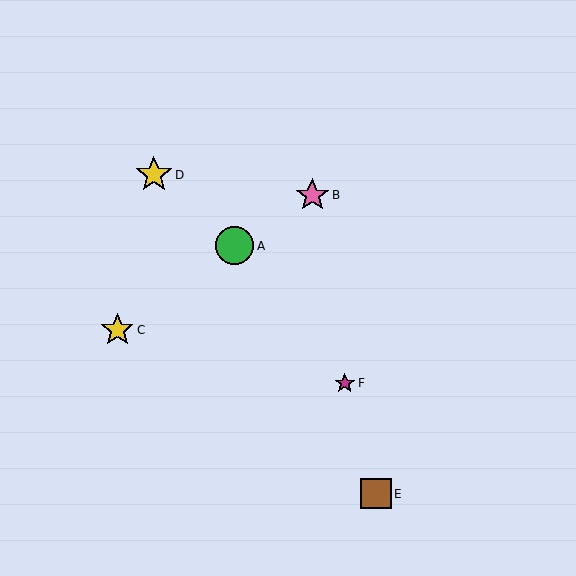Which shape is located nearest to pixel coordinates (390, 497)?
The brown square (labeled E) at (376, 494) is nearest to that location.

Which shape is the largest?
The green circle (labeled A) is the largest.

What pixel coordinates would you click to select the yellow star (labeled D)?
Click at (154, 175) to select the yellow star D.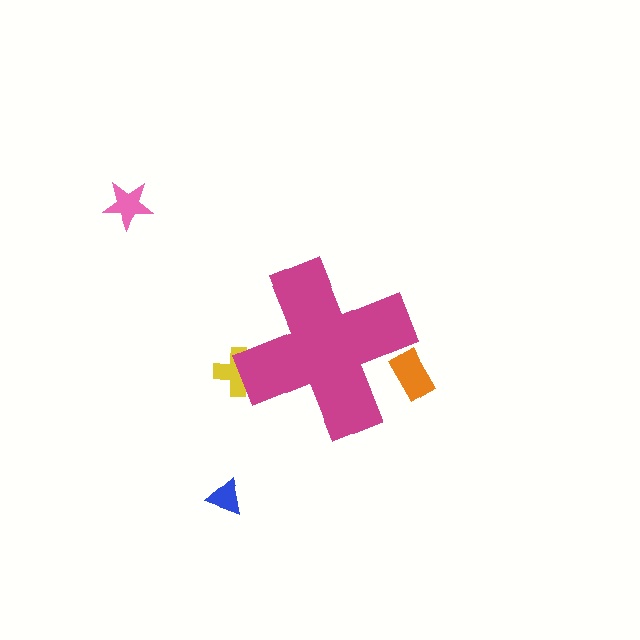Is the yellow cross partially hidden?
Yes, the yellow cross is partially hidden behind the magenta cross.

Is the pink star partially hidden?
No, the pink star is fully visible.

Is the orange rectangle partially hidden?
Yes, the orange rectangle is partially hidden behind the magenta cross.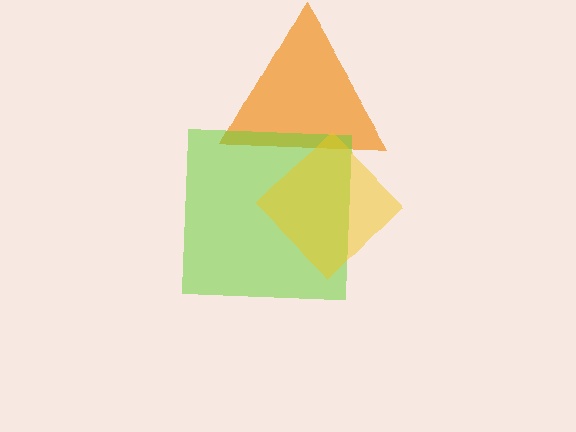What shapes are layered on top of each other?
The layered shapes are: an orange triangle, a lime square, a yellow diamond.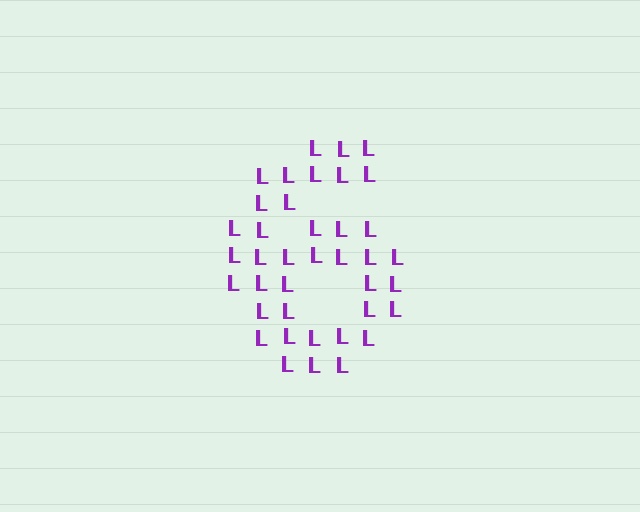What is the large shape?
The large shape is the digit 6.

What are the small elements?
The small elements are letter L's.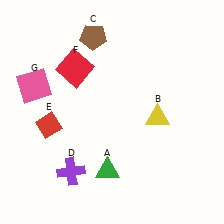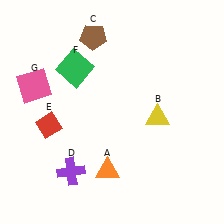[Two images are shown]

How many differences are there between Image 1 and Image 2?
There are 2 differences between the two images.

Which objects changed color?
A changed from green to orange. F changed from red to green.